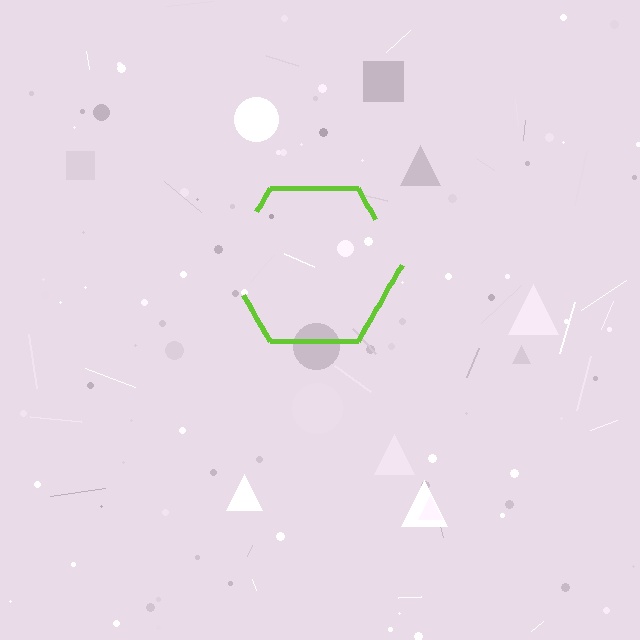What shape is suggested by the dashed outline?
The dashed outline suggests a hexagon.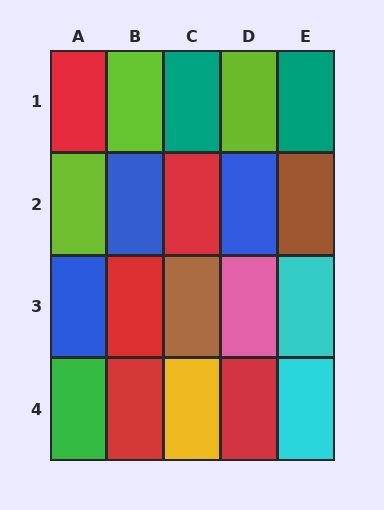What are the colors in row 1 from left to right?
Red, lime, teal, lime, teal.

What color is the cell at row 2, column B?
Blue.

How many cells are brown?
2 cells are brown.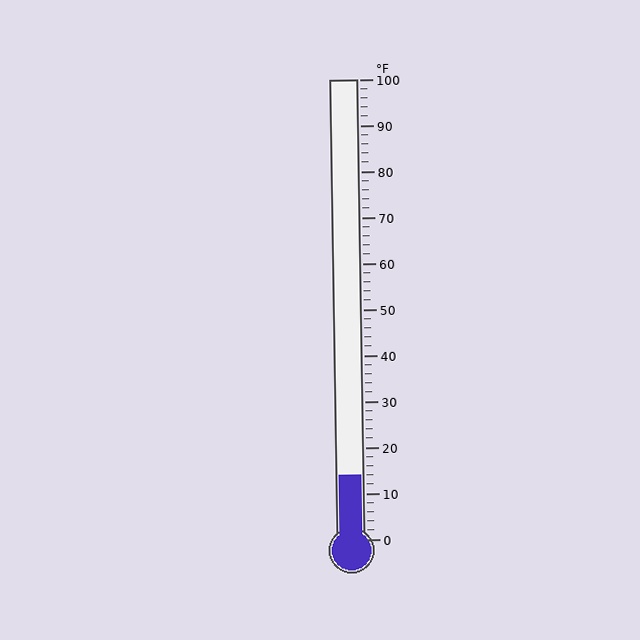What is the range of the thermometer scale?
The thermometer scale ranges from 0°F to 100°F.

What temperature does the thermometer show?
The thermometer shows approximately 14°F.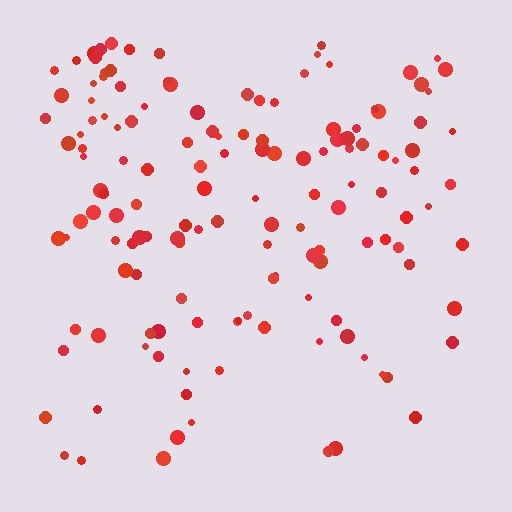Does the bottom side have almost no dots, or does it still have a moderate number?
Still a moderate number, just noticeably fewer than the top.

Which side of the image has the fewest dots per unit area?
The bottom.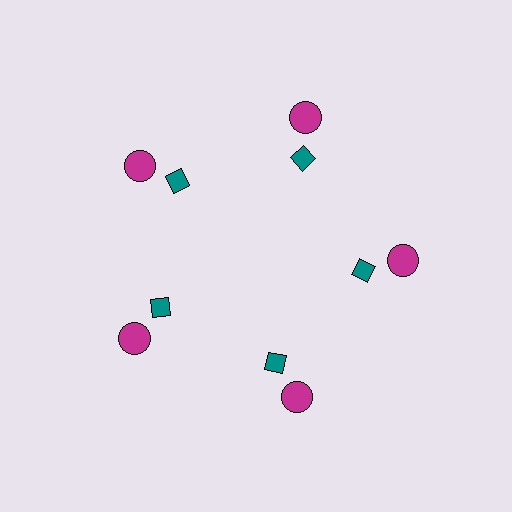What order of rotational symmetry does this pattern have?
This pattern has 5-fold rotational symmetry.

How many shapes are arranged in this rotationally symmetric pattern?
There are 10 shapes, arranged in 5 groups of 2.